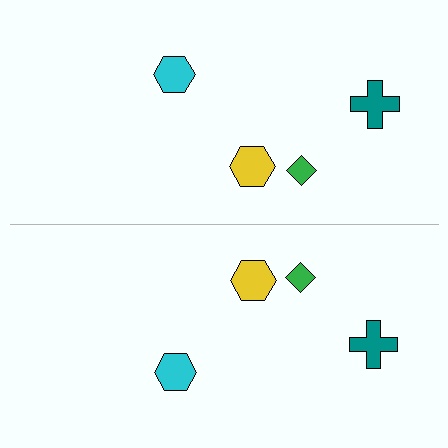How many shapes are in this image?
There are 8 shapes in this image.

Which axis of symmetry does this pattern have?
The pattern has a horizontal axis of symmetry running through the center of the image.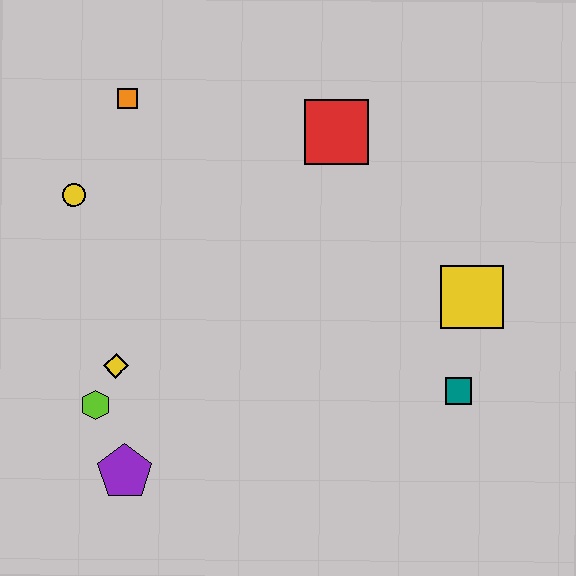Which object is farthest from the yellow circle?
The teal square is farthest from the yellow circle.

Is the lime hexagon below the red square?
Yes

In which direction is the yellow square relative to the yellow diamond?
The yellow square is to the right of the yellow diamond.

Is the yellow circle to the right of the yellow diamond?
No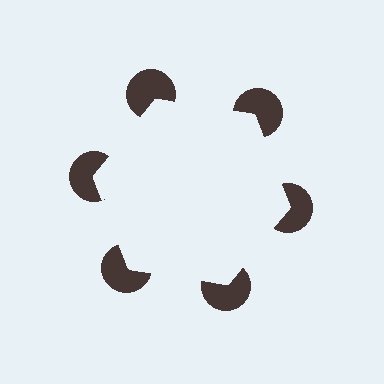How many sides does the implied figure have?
6 sides.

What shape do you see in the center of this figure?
An illusory hexagon — its edges are inferred from the aligned wedge cuts in the pac-man discs, not physically drawn.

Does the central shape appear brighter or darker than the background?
It typically appears slightly brighter than the background, even though no actual brightness change is drawn.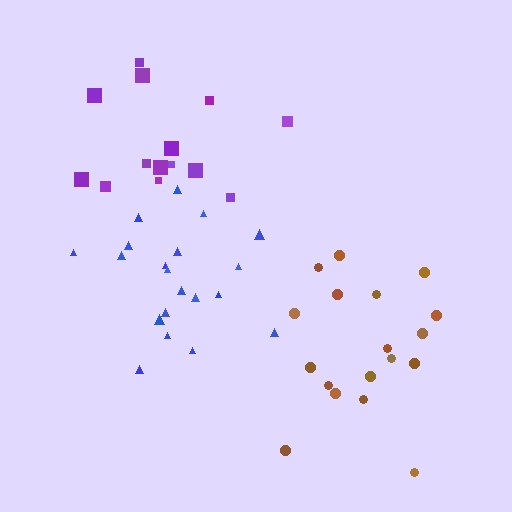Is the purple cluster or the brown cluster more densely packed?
Brown.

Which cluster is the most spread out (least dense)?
Purple.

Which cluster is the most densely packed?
Blue.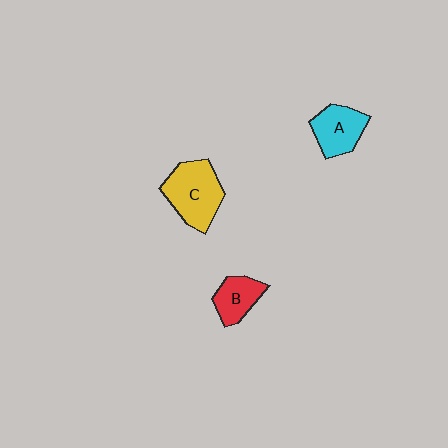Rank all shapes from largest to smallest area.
From largest to smallest: C (yellow), A (cyan), B (red).